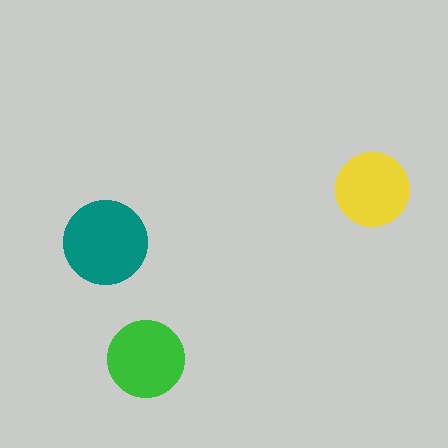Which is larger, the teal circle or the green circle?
The teal one.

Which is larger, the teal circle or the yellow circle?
The teal one.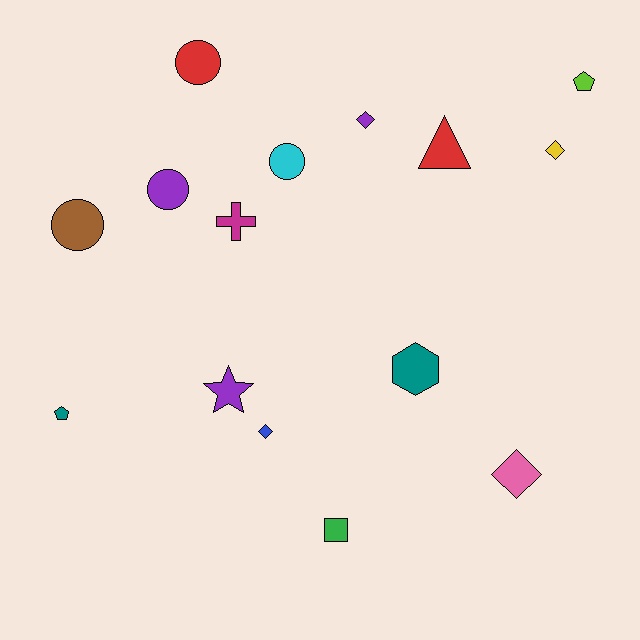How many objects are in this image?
There are 15 objects.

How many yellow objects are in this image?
There is 1 yellow object.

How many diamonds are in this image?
There are 4 diamonds.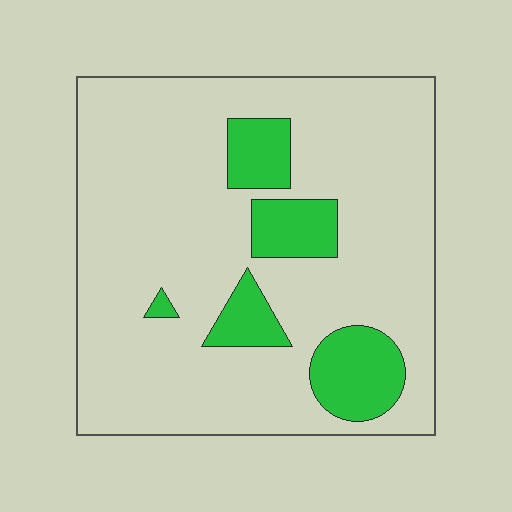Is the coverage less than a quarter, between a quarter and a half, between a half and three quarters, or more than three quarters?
Less than a quarter.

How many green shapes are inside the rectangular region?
5.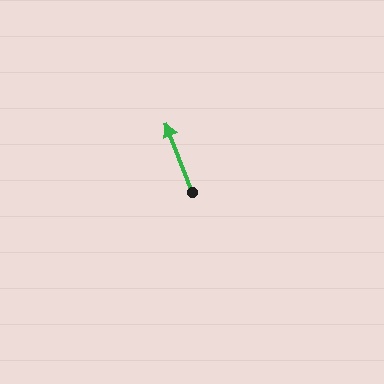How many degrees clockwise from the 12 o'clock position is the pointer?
Approximately 339 degrees.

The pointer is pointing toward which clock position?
Roughly 11 o'clock.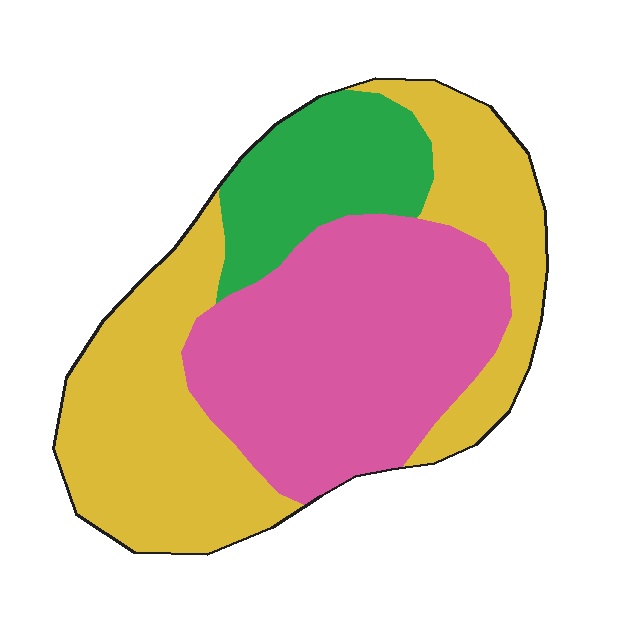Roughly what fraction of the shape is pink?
Pink takes up between a quarter and a half of the shape.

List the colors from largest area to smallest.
From largest to smallest: yellow, pink, green.